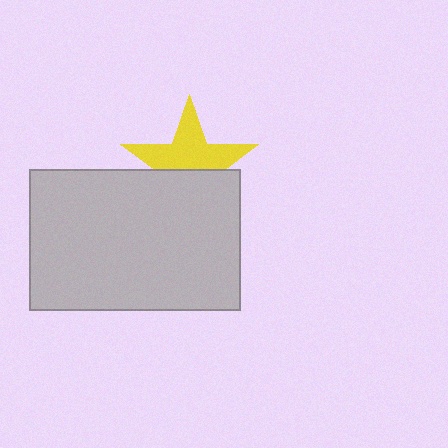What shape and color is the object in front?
The object in front is a light gray rectangle.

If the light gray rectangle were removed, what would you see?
You would see the complete yellow star.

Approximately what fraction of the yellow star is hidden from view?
Roughly 42% of the yellow star is hidden behind the light gray rectangle.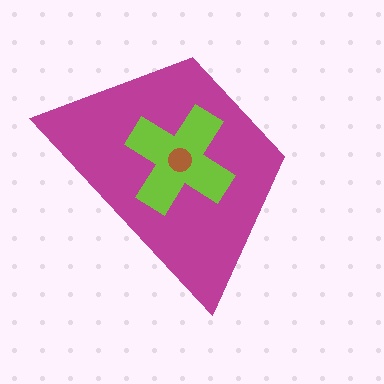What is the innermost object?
The brown circle.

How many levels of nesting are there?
3.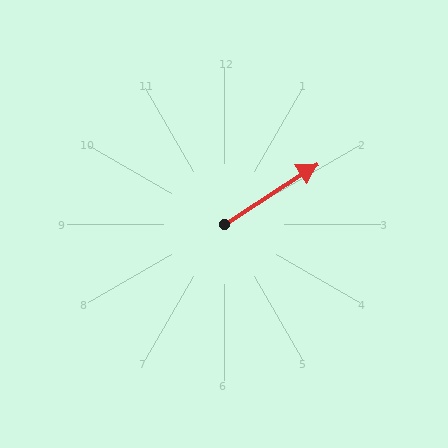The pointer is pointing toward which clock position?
Roughly 2 o'clock.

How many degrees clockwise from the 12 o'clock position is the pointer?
Approximately 57 degrees.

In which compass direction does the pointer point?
Northeast.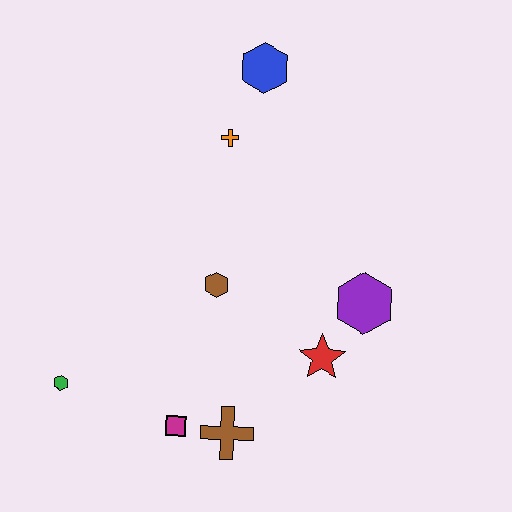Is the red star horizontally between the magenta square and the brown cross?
No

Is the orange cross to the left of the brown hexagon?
No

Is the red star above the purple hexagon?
No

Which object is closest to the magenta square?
The brown cross is closest to the magenta square.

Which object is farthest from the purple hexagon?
The green hexagon is farthest from the purple hexagon.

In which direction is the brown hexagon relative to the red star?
The brown hexagon is to the left of the red star.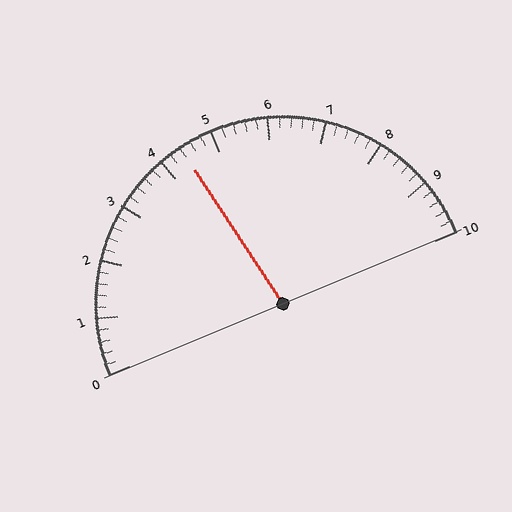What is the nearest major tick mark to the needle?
The nearest major tick mark is 4.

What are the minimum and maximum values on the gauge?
The gauge ranges from 0 to 10.